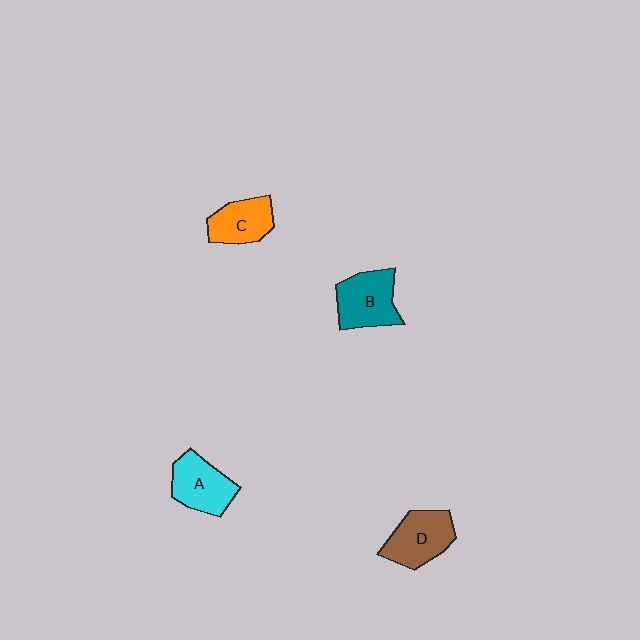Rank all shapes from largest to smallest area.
From largest to smallest: B (teal), D (brown), A (cyan), C (orange).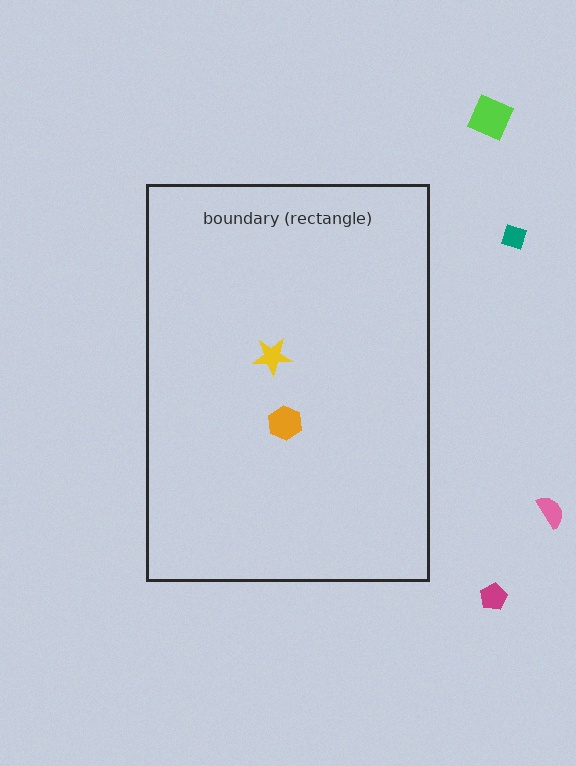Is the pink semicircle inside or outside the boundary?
Outside.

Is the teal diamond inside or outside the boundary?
Outside.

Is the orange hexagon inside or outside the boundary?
Inside.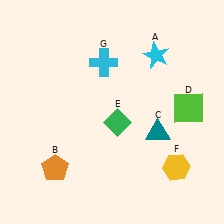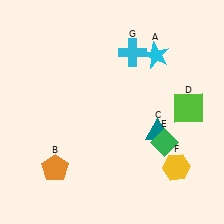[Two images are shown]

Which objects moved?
The objects that moved are: the green diamond (E), the cyan cross (G).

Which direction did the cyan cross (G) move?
The cyan cross (G) moved right.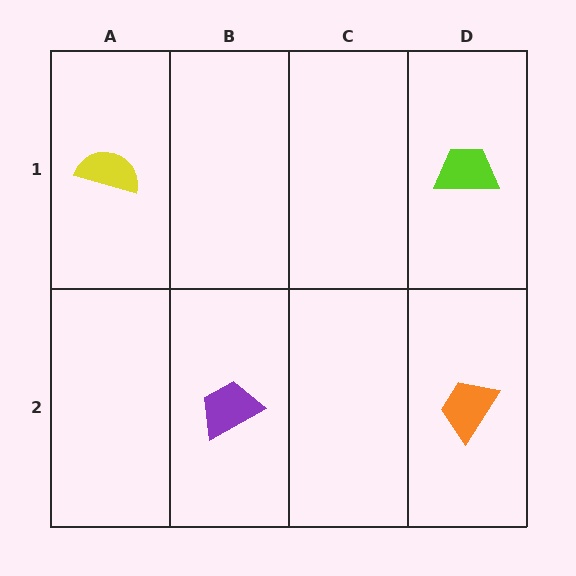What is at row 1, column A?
A yellow semicircle.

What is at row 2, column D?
An orange trapezoid.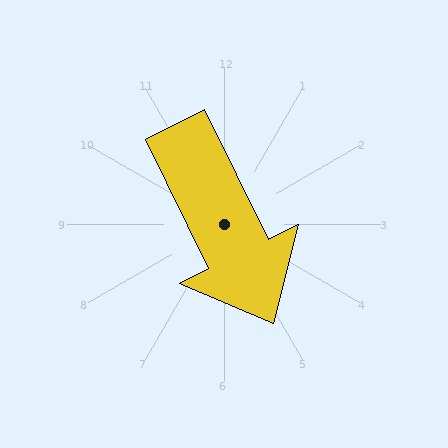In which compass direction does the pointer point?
Southeast.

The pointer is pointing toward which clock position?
Roughly 5 o'clock.